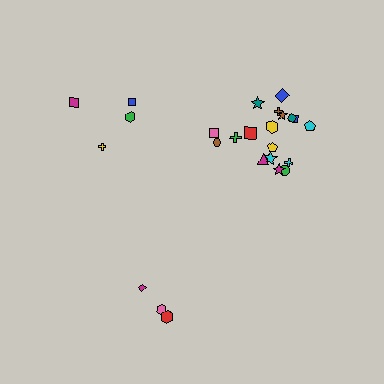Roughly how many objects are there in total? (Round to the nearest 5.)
Roughly 25 objects in total.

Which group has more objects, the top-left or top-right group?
The top-right group.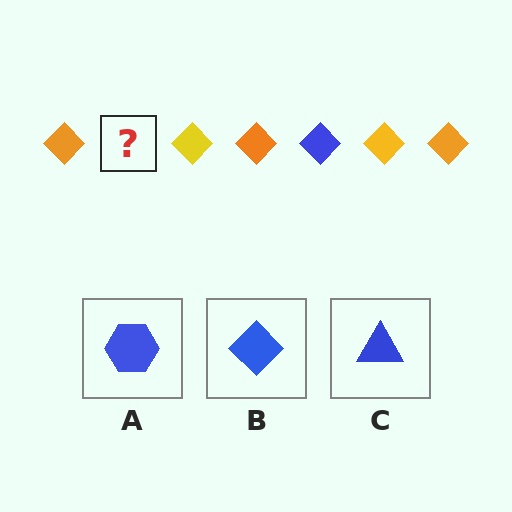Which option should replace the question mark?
Option B.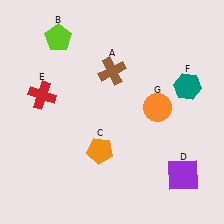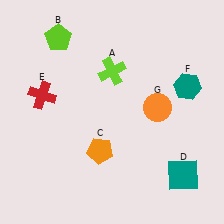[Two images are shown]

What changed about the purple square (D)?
In Image 1, D is purple. In Image 2, it changed to teal.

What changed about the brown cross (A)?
In Image 1, A is brown. In Image 2, it changed to lime.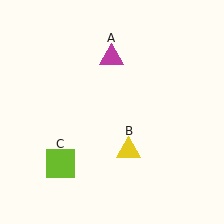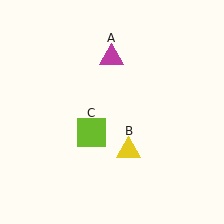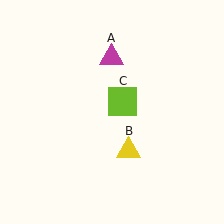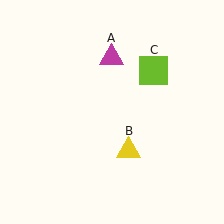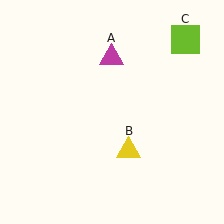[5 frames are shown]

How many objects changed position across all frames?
1 object changed position: lime square (object C).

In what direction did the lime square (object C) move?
The lime square (object C) moved up and to the right.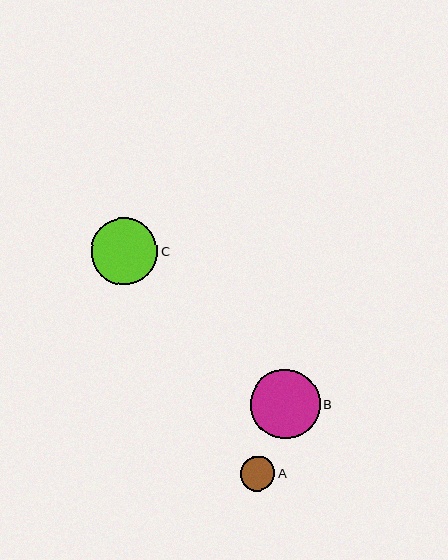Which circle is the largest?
Circle B is the largest with a size of approximately 70 pixels.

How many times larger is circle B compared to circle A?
Circle B is approximately 2.0 times the size of circle A.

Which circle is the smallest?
Circle A is the smallest with a size of approximately 35 pixels.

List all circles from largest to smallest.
From largest to smallest: B, C, A.